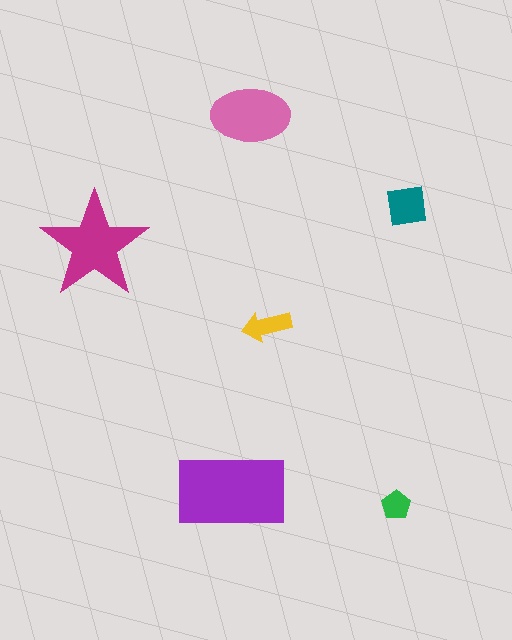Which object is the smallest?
The green pentagon.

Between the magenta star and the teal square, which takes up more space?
The magenta star.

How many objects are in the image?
There are 6 objects in the image.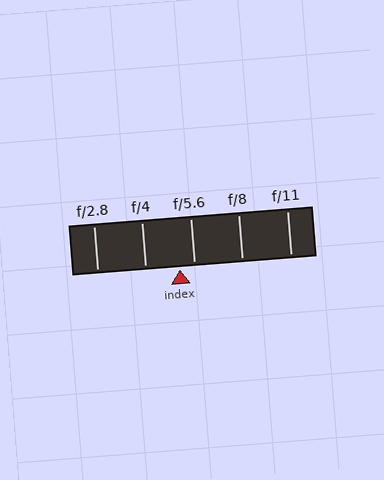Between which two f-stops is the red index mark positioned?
The index mark is between f/4 and f/5.6.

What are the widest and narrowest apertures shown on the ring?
The widest aperture shown is f/2.8 and the narrowest is f/11.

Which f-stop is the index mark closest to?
The index mark is closest to f/5.6.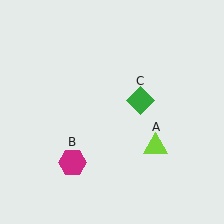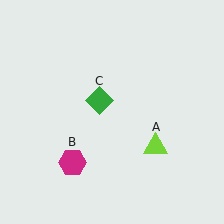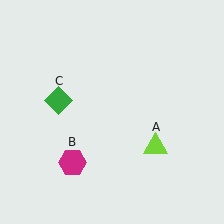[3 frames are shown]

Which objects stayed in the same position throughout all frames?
Lime triangle (object A) and magenta hexagon (object B) remained stationary.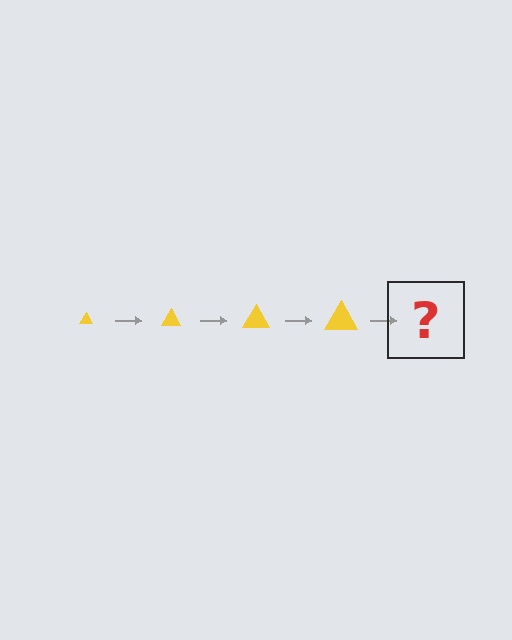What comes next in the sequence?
The next element should be a yellow triangle, larger than the previous one.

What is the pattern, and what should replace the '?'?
The pattern is that the triangle gets progressively larger each step. The '?' should be a yellow triangle, larger than the previous one.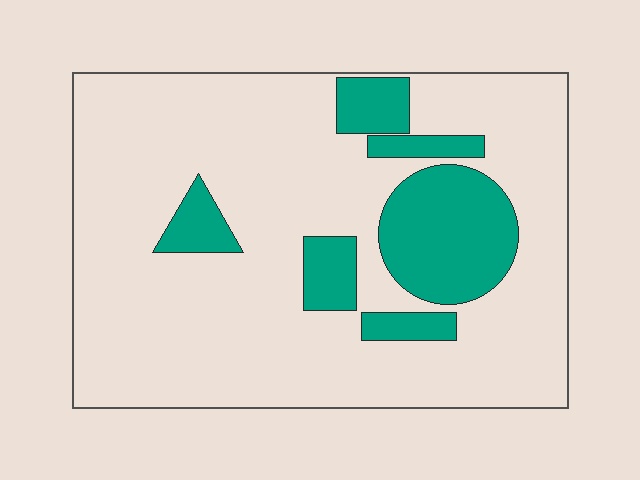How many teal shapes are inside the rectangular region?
6.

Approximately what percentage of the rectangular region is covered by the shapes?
Approximately 20%.